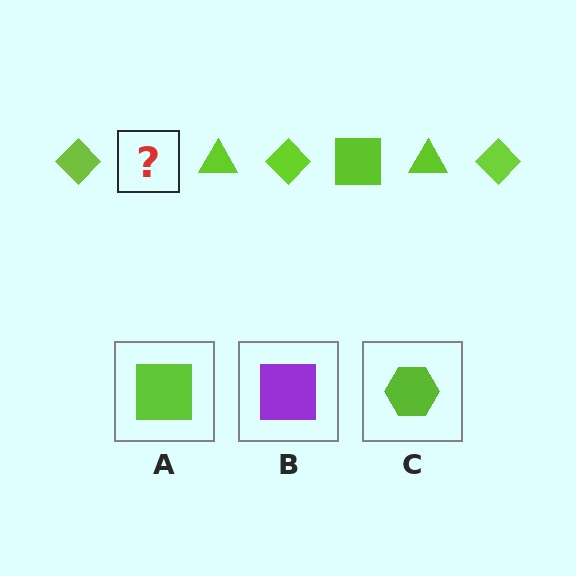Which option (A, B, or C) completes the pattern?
A.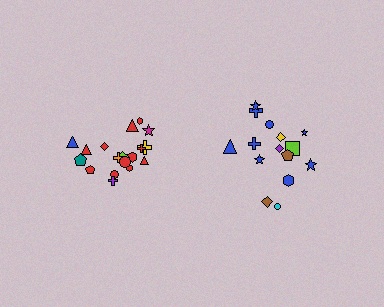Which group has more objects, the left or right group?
The left group.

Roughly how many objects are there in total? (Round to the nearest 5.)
Roughly 35 objects in total.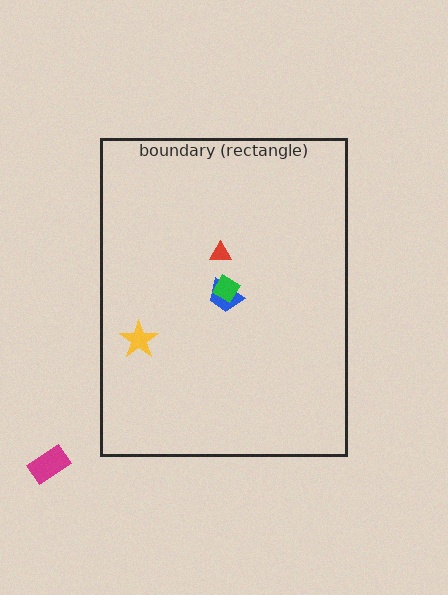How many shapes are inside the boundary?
4 inside, 1 outside.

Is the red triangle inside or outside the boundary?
Inside.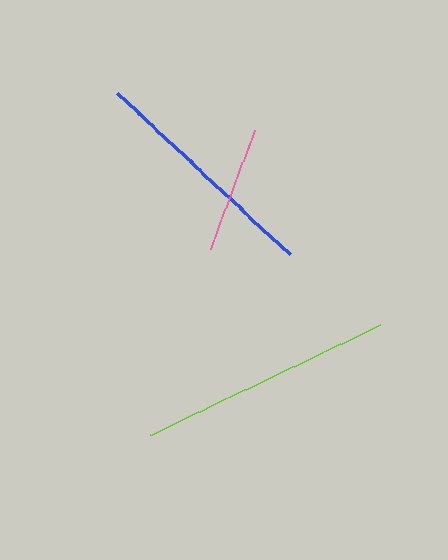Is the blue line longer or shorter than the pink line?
The blue line is longer than the pink line.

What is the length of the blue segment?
The blue segment is approximately 237 pixels long.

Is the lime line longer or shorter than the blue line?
The lime line is longer than the blue line.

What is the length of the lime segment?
The lime segment is approximately 256 pixels long.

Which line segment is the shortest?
The pink line is the shortest at approximately 126 pixels.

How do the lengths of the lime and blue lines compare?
The lime and blue lines are approximately the same length.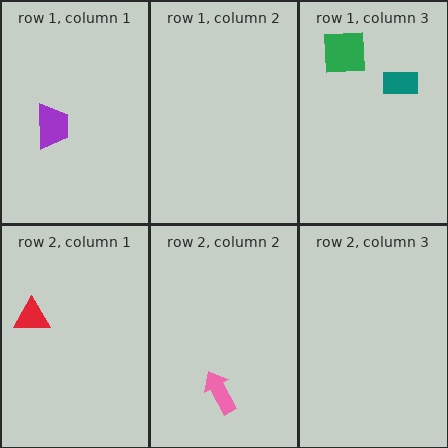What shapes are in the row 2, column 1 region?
The red triangle.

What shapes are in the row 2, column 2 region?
The pink arrow.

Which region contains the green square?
The row 1, column 3 region.